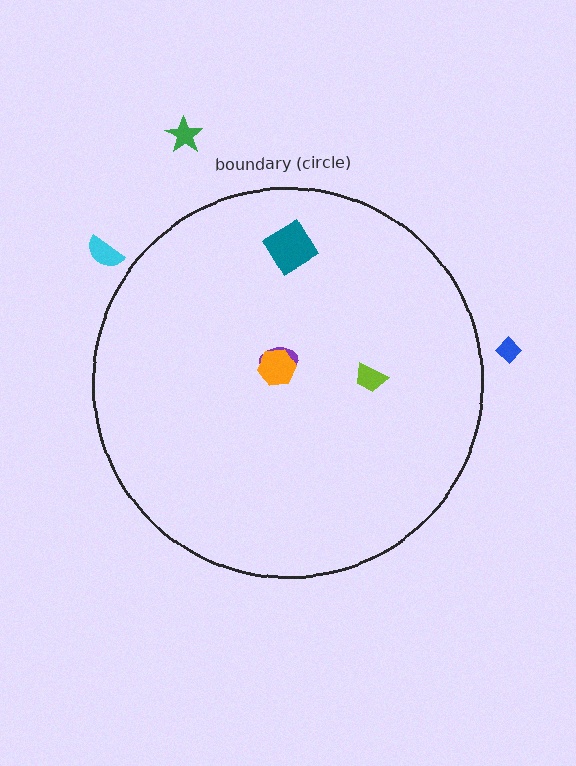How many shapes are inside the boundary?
4 inside, 3 outside.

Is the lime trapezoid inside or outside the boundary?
Inside.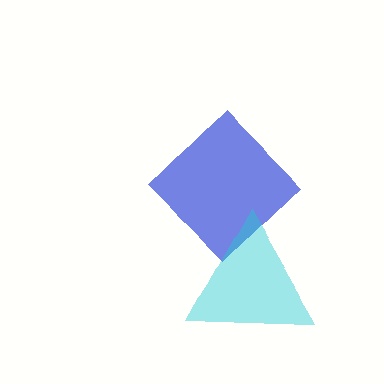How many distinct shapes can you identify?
There are 2 distinct shapes: a blue diamond, a cyan triangle.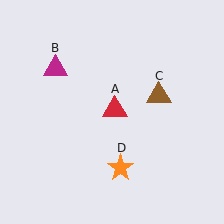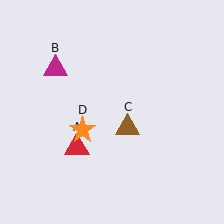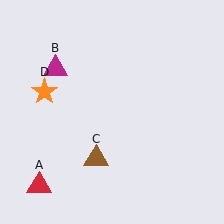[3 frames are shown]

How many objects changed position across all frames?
3 objects changed position: red triangle (object A), brown triangle (object C), orange star (object D).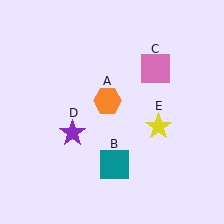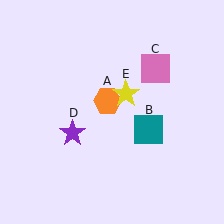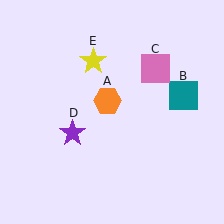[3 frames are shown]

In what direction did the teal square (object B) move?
The teal square (object B) moved up and to the right.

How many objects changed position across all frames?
2 objects changed position: teal square (object B), yellow star (object E).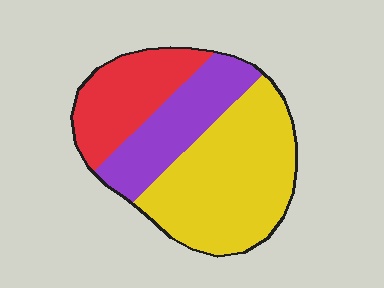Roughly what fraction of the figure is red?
Red takes up less than a quarter of the figure.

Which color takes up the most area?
Yellow, at roughly 50%.